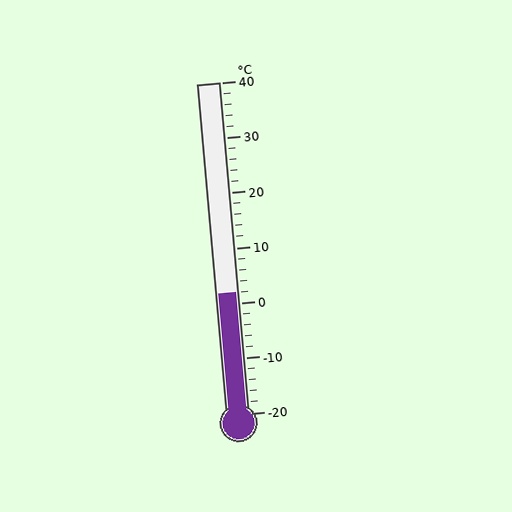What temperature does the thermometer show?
The thermometer shows approximately 2°C.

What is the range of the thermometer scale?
The thermometer scale ranges from -20°C to 40°C.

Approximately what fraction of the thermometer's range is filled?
The thermometer is filled to approximately 35% of its range.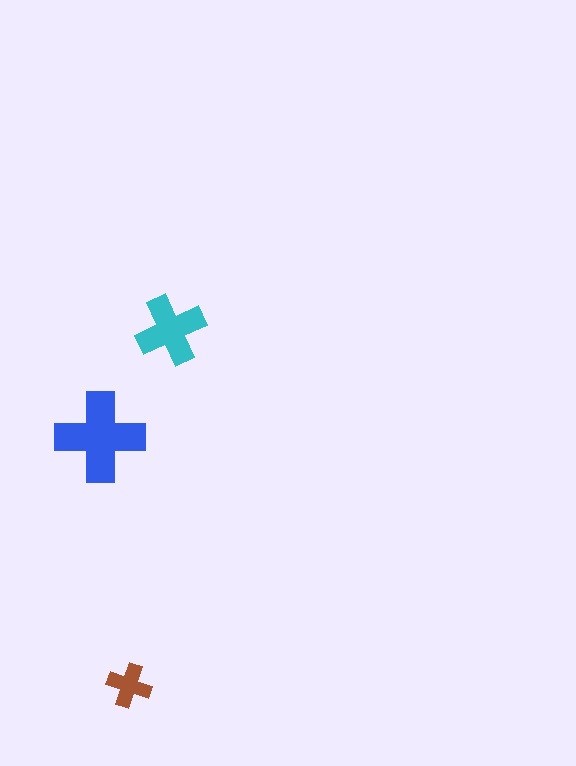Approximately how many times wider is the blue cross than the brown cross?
About 2 times wider.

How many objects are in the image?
There are 3 objects in the image.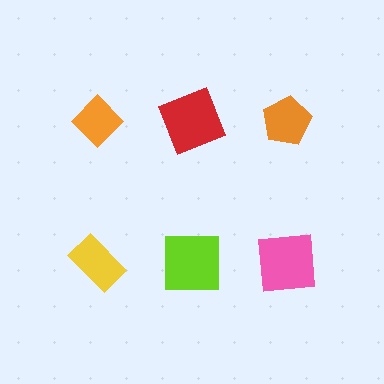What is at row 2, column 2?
A lime square.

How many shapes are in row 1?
3 shapes.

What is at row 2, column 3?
A pink square.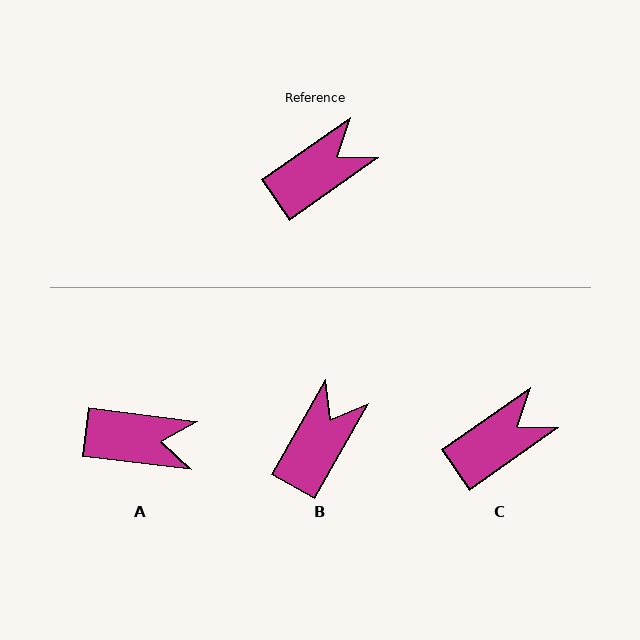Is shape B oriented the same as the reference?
No, it is off by about 25 degrees.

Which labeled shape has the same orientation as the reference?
C.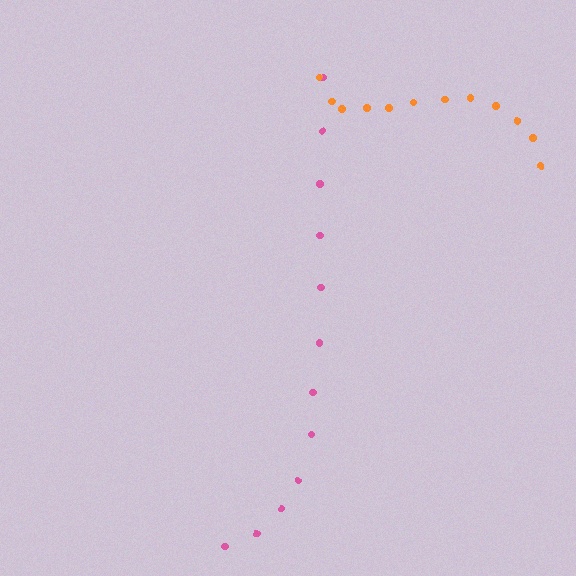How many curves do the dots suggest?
There are 2 distinct paths.